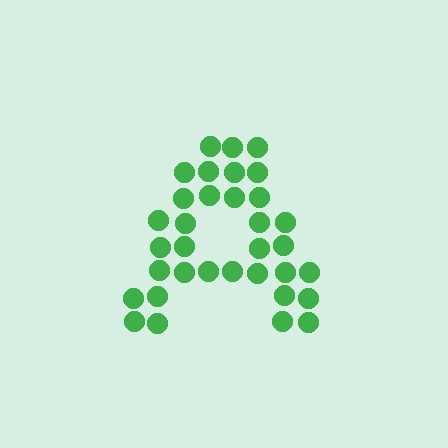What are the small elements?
The small elements are circles.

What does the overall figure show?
The overall figure shows the letter A.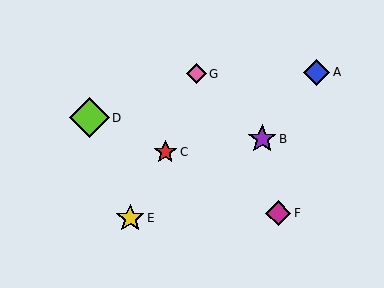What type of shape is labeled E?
Shape E is a yellow star.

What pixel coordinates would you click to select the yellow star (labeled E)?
Click at (130, 218) to select the yellow star E.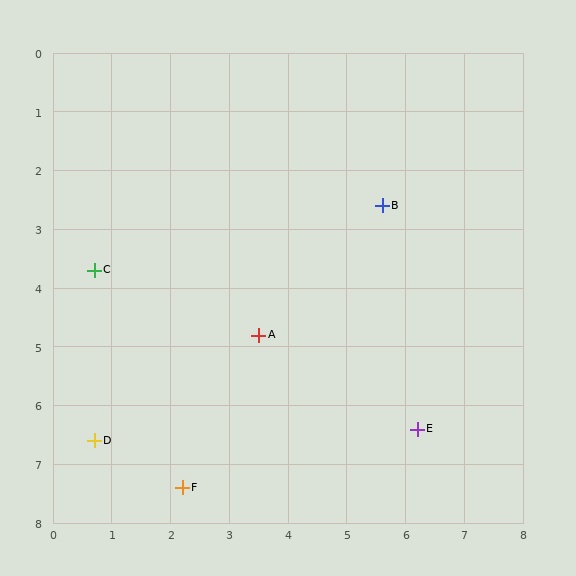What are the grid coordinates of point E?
Point E is at approximately (6.2, 6.4).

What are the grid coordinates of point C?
Point C is at approximately (0.7, 3.7).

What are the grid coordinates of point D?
Point D is at approximately (0.7, 6.6).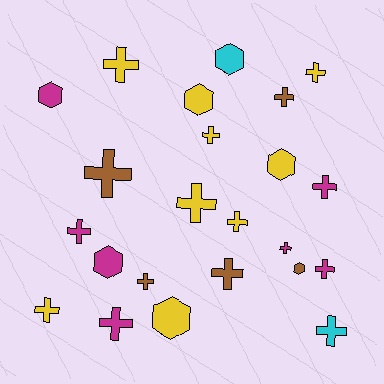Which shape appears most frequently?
Cross, with 16 objects.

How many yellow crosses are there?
There are 6 yellow crosses.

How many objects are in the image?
There are 23 objects.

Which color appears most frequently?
Yellow, with 9 objects.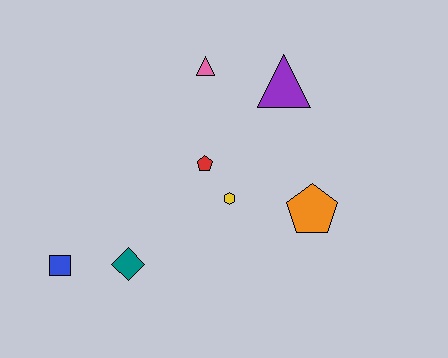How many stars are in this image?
There are no stars.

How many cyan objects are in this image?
There are no cyan objects.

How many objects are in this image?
There are 7 objects.